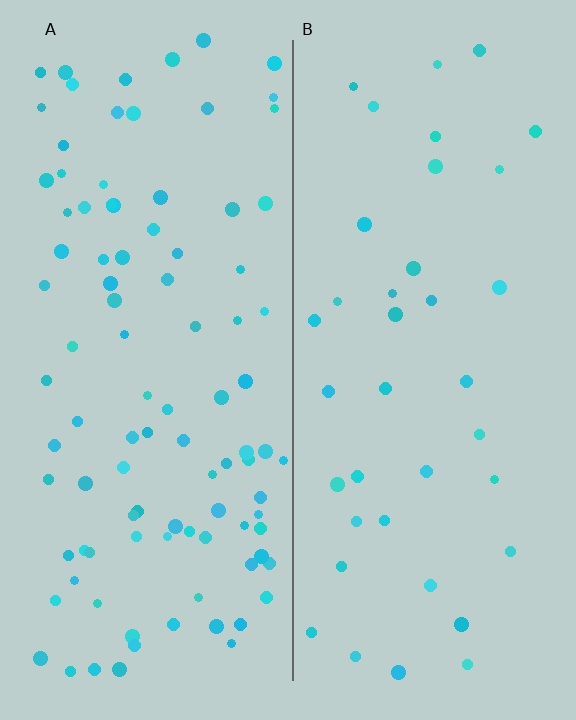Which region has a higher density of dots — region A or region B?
A (the left).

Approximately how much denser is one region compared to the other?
Approximately 2.6× — region A over region B.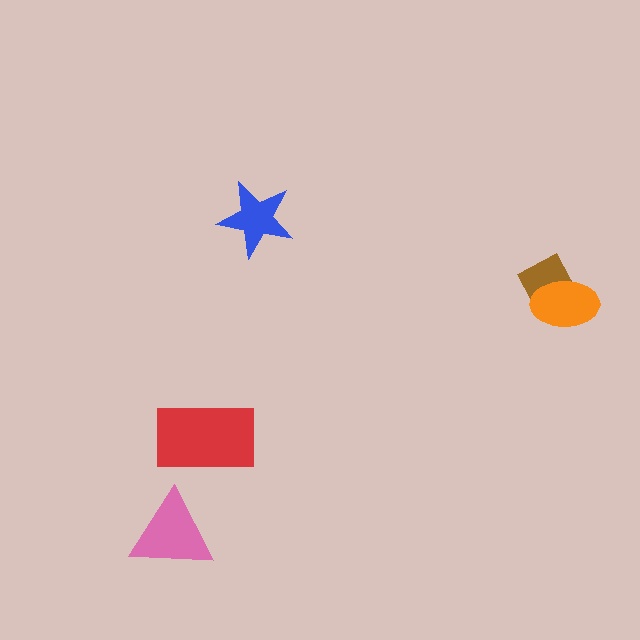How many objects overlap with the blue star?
0 objects overlap with the blue star.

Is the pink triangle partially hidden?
No, no other shape covers it.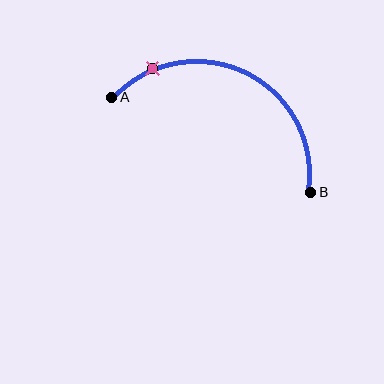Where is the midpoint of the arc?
The arc midpoint is the point on the curve farthest from the straight line joining A and B. It sits above that line.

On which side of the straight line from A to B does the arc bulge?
The arc bulges above the straight line connecting A and B.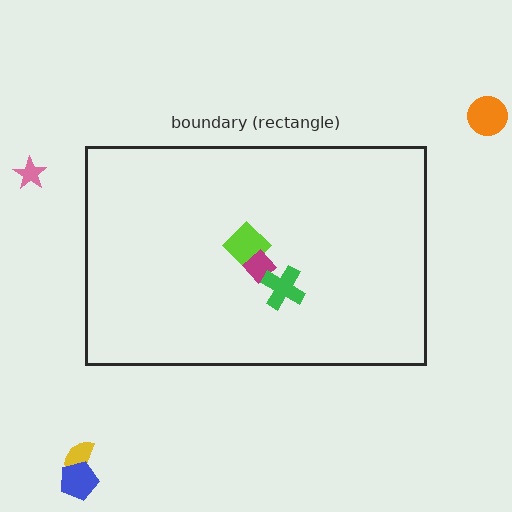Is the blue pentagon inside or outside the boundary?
Outside.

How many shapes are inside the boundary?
3 inside, 4 outside.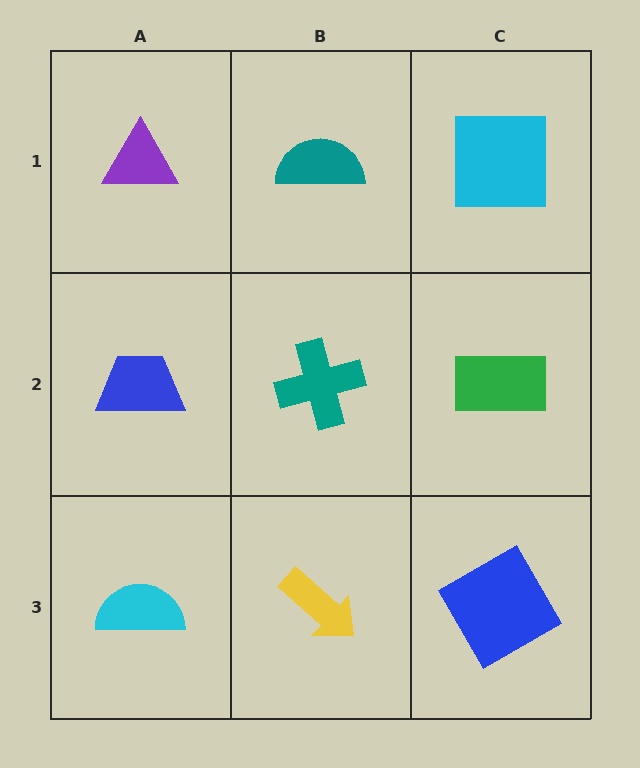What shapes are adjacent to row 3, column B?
A teal cross (row 2, column B), a cyan semicircle (row 3, column A), a blue square (row 3, column C).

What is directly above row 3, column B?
A teal cross.